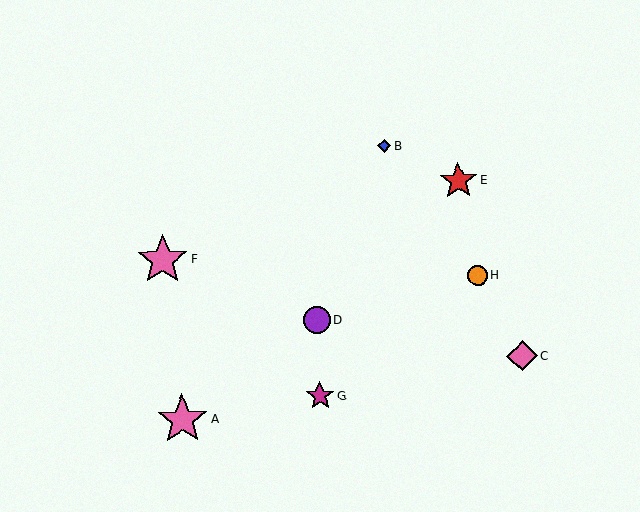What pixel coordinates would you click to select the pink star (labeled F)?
Click at (163, 260) to select the pink star F.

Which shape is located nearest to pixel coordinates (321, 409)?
The magenta star (labeled G) at (320, 396) is nearest to that location.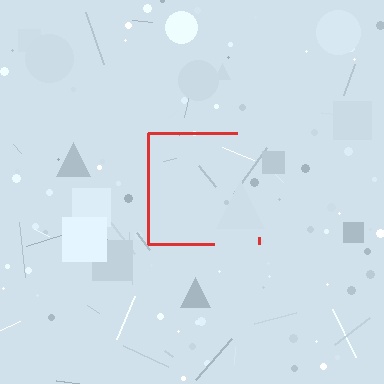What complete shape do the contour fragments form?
The contour fragments form a square.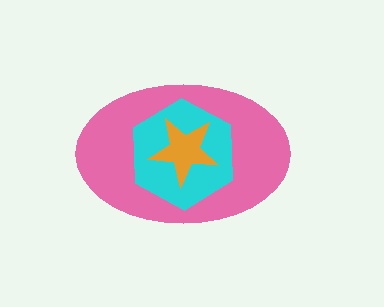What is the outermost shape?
The pink ellipse.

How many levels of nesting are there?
3.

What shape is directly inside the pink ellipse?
The cyan hexagon.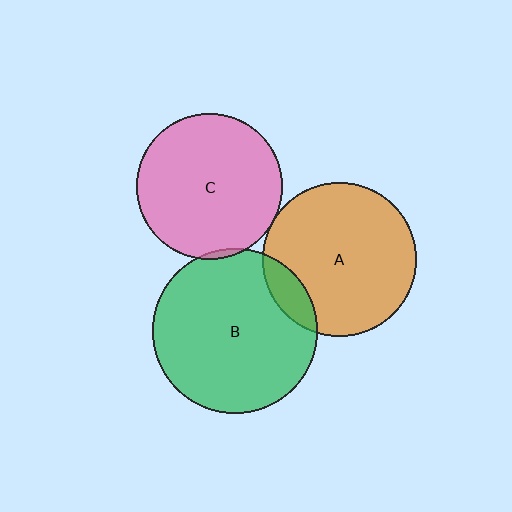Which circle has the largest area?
Circle B (green).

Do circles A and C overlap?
Yes.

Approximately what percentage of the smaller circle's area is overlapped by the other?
Approximately 5%.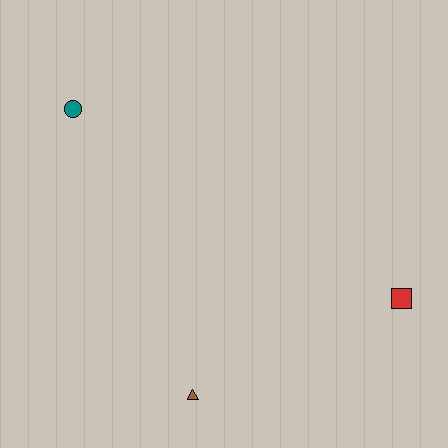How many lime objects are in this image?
There are no lime objects.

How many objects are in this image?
There are 3 objects.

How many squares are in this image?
There is 1 square.